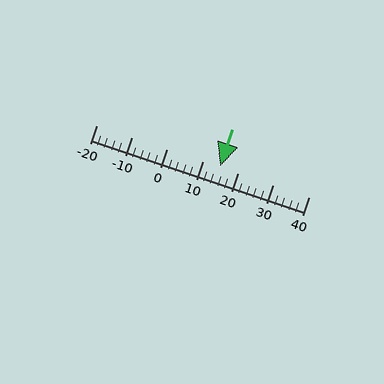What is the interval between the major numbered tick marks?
The major tick marks are spaced 10 units apart.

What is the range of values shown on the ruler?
The ruler shows values from -20 to 40.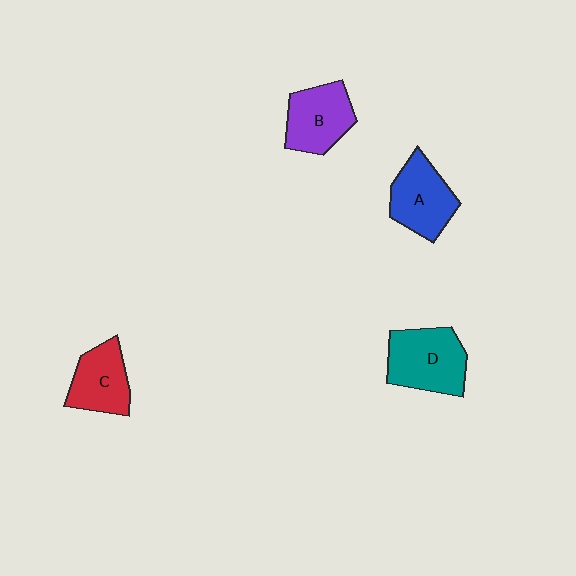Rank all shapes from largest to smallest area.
From largest to smallest: D (teal), A (blue), B (purple), C (red).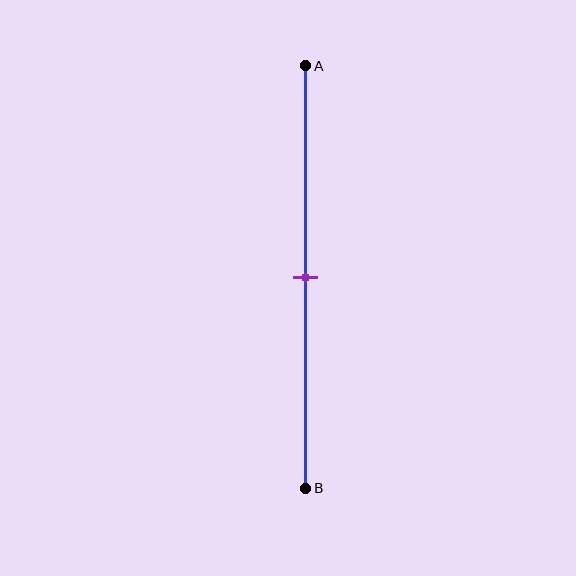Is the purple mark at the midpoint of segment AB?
Yes, the mark is approximately at the midpoint.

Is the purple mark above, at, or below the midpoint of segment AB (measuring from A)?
The purple mark is approximately at the midpoint of segment AB.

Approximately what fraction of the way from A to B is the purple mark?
The purple mark is approximately 50% of the way from A to B.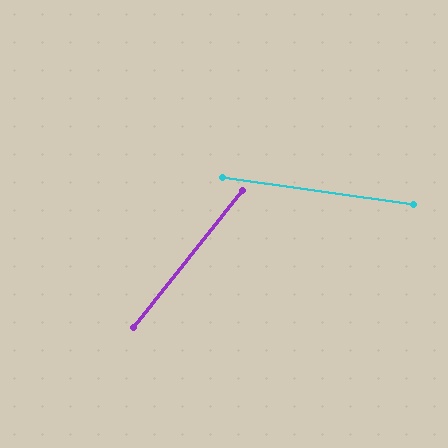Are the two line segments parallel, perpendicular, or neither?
Neither parallel nor perpendicular — they differ by about 60°.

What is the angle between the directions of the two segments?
Approximately 60 degrees.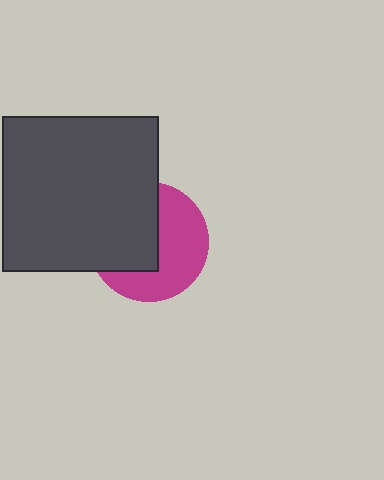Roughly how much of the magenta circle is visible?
About half of it is visible (roughly 52%).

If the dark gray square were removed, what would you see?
You would see the complete magenta circle.